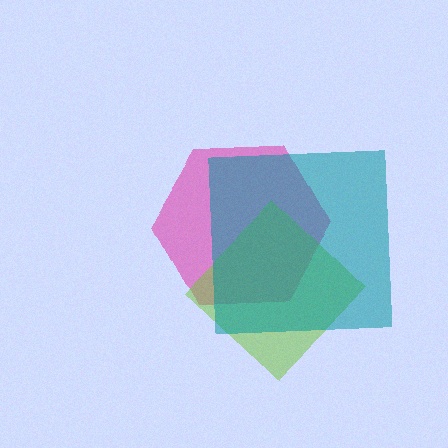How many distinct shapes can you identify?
There are 3 distinct shapes: a pink hexagon, a lime diamond, a teal square.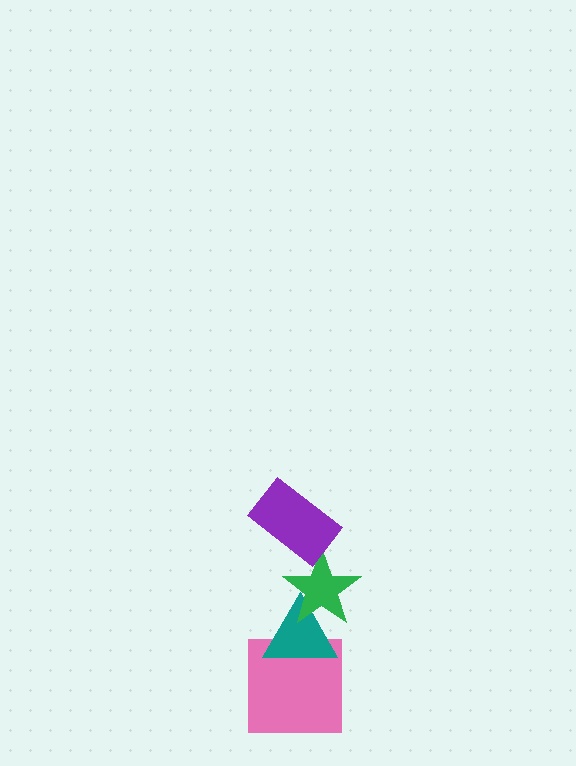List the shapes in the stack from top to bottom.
From top to bottom: the purple rectangle, the green star, the teal triangle, the pink square.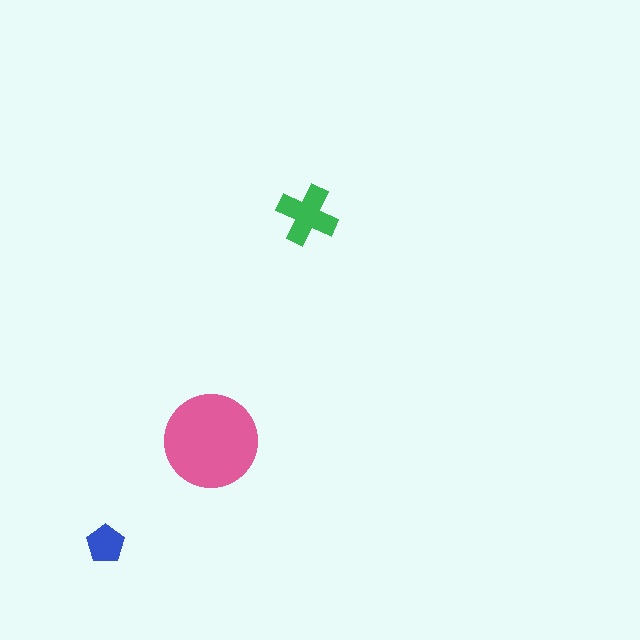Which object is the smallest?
The blue pentagon.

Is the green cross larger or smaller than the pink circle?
Smaller.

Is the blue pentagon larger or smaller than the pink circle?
Smaller.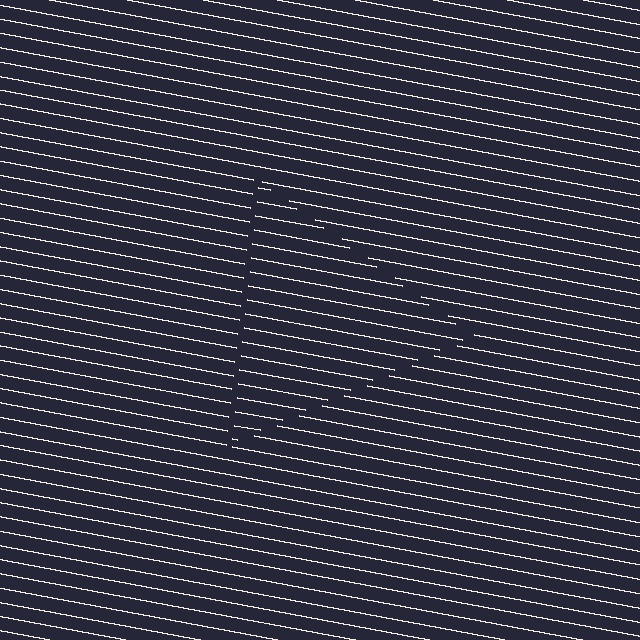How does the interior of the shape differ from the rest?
The interior of the shape contains the same grating, shifted by half a period — the contour is defined by the phase discontinuity where line-ends from the inner and outer gratings abut.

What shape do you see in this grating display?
An illusory triangle. The interior of the shape contains the same grating, shifted by half a period — the contour is defined by the phase discontinuity where line-ends from the inner and outer gratings abut.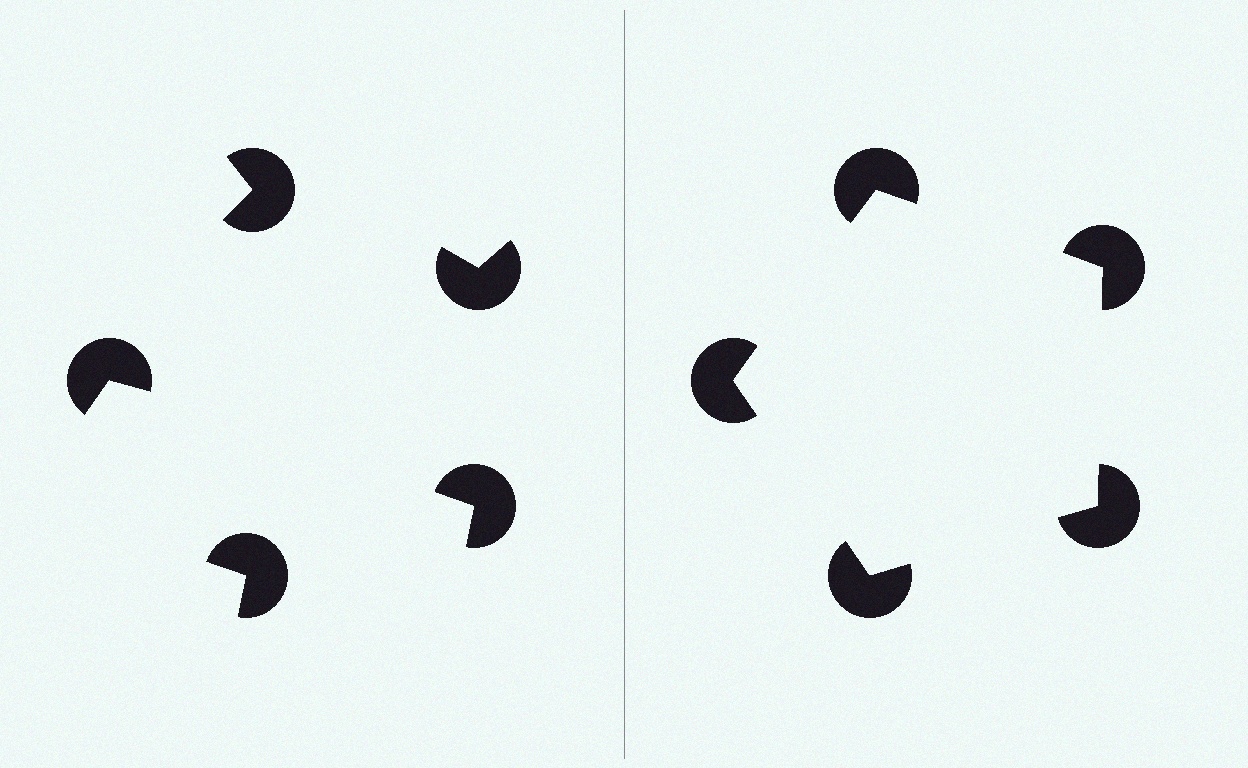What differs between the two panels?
The pac-man discs are positioned identically on both sides; only the wedge orientations differ. On the right they align to a pentagon; on the left they are misaligned.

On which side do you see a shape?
An illusory pentagon appears on the right side. On the left side the wedge cuts are rotated, so no coherent shape forms.